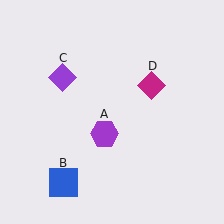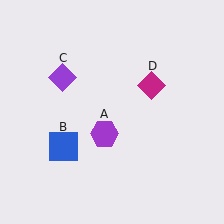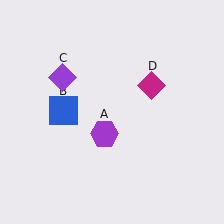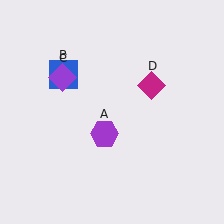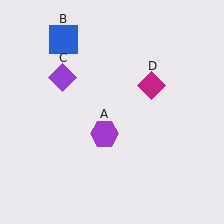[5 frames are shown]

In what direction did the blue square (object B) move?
The blue square (object B) moved up.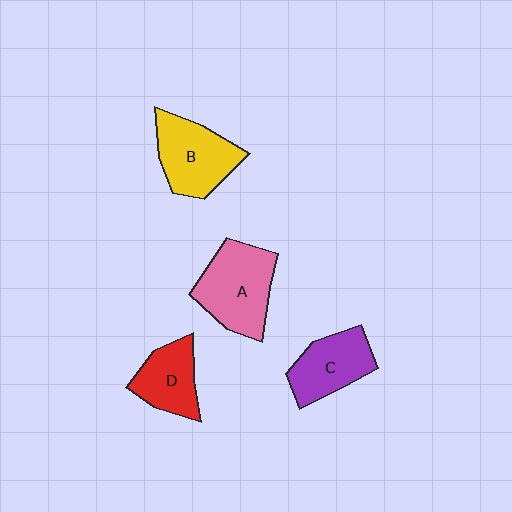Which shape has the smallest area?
Shape D (red).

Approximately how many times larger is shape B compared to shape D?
Approximately 1.3 times.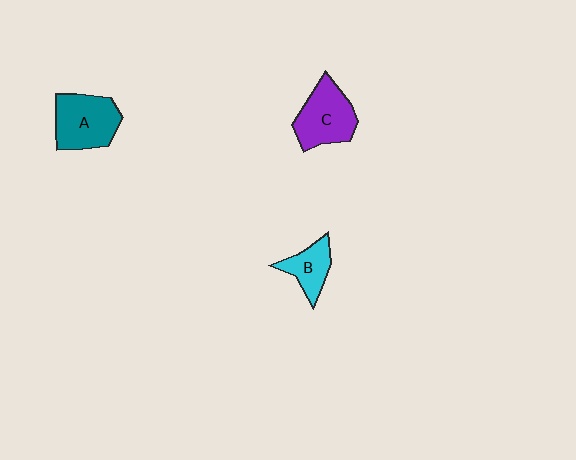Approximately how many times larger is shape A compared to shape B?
Approximately 1.7 times.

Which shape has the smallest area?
Shape B (cyan).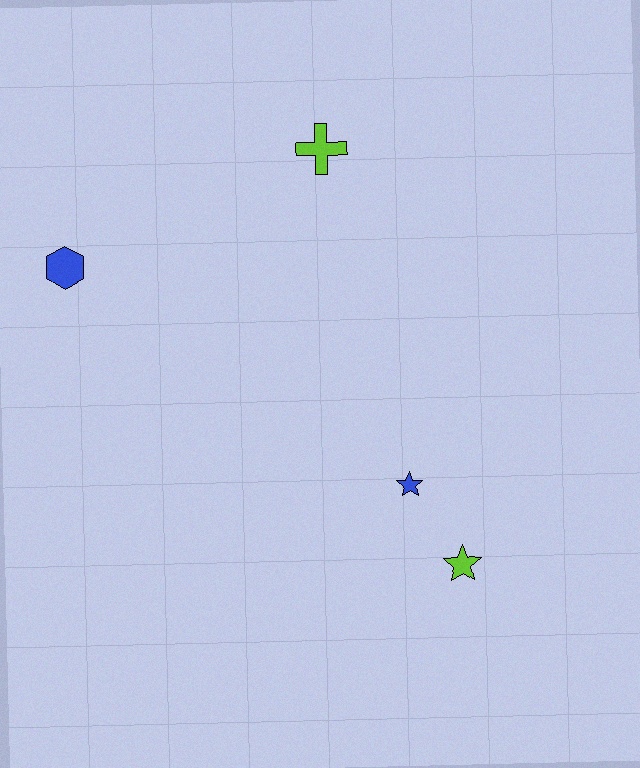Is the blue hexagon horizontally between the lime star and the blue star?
No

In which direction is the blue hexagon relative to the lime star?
The blue hexagon is to the left of the lime star.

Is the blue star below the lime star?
No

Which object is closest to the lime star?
The blue star is closest to the lime star.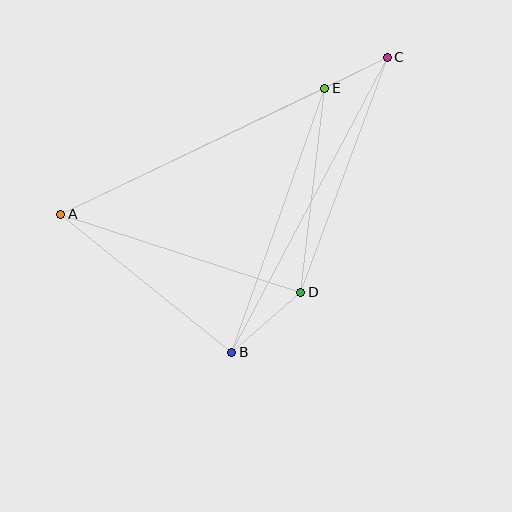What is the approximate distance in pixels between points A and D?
The distance between A and D is approximately 252 pixels.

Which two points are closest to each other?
Points C and E are closest to each other.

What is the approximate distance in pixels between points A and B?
The distance between A and B is approximately 220 pixels.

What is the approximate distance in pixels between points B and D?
The distance between B and D is approximately 91 pixels.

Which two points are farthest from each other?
Points A and C are farthest from each other.